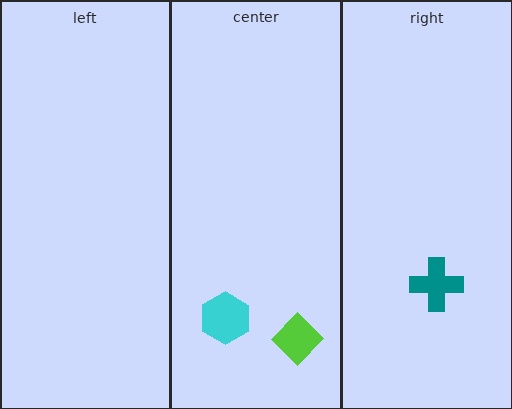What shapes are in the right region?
The teal cross.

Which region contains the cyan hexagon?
The center region.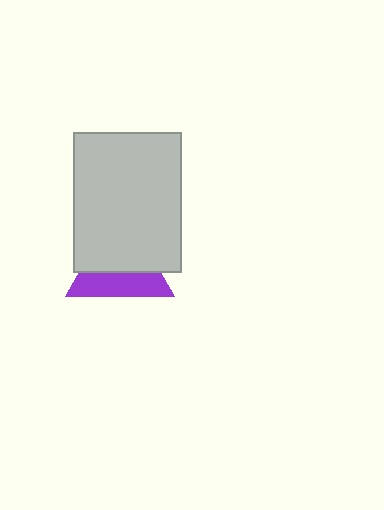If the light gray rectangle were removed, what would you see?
You would see the complete purple triangle.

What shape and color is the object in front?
The object in front is a light gray rectangle.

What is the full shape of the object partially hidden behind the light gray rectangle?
The partially hidden object is a purple triangle.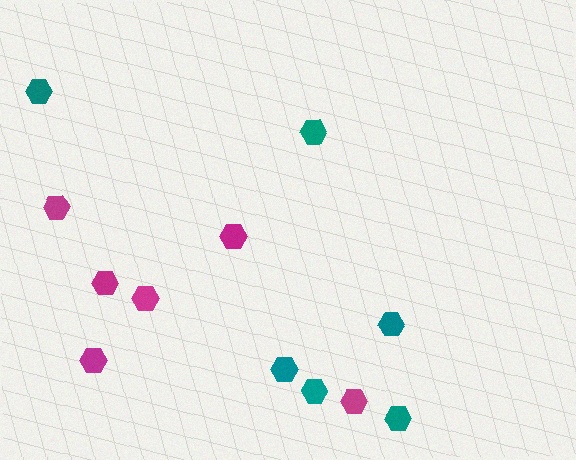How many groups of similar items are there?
There are 2 groups: one group of teal hexagons (6) and one group of magenta hexagons (6).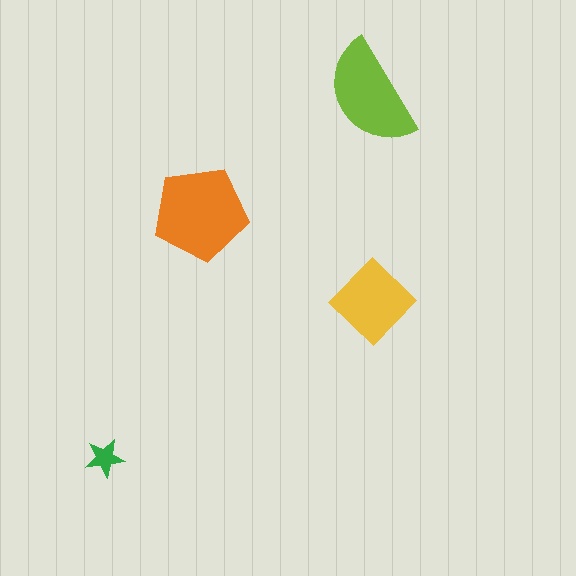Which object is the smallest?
The green star.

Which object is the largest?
The orange pentagon.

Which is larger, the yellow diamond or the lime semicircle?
The lime semicircle.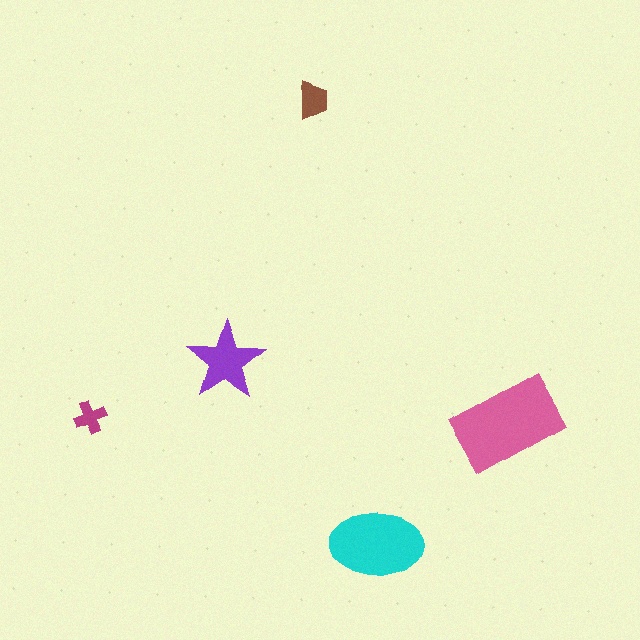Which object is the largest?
The pink rectangle.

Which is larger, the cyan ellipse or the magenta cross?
The cyan ellipse.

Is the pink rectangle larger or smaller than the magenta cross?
Larger.